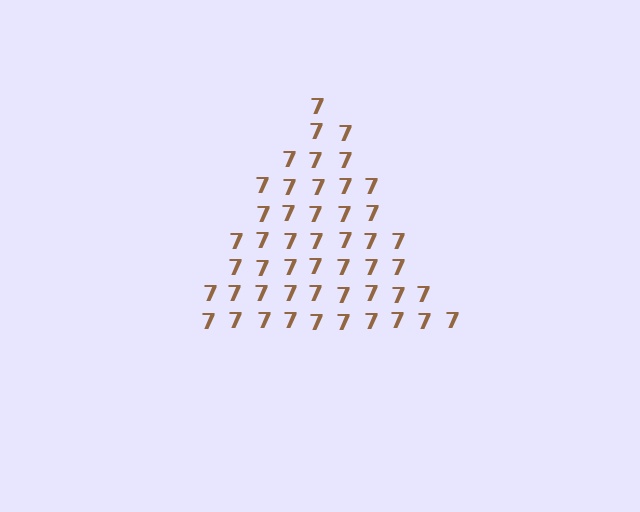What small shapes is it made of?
It is made of small digit 7's.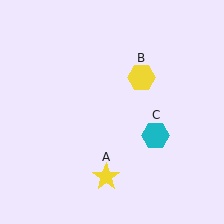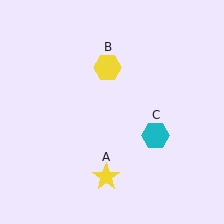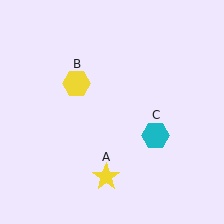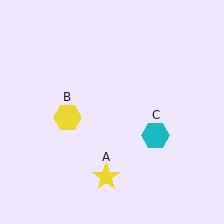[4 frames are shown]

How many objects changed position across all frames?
1 object changed position: yellow hexagon (object B).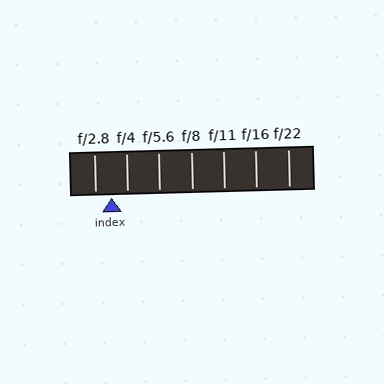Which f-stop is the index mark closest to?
The index mark is closest to f/4.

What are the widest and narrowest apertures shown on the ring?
The widest aperture shown is f/2.8 and the narrowest is f/22.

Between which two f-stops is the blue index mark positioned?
The index mark is between f/2.8 and f/4.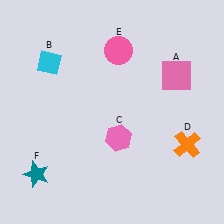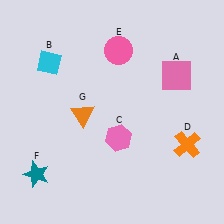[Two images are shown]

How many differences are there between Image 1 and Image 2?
There is 1 difference between the two images.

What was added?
An orange triangle (G) was added in Image 2.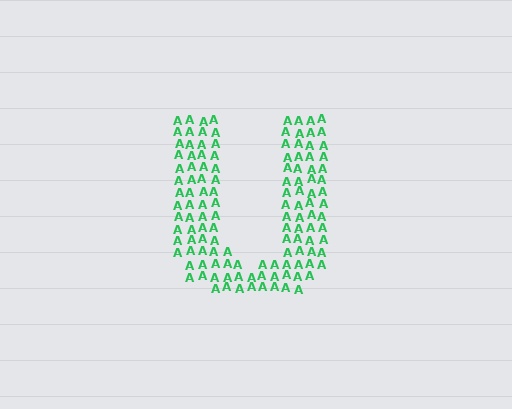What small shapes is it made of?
It is made of small letter A's.